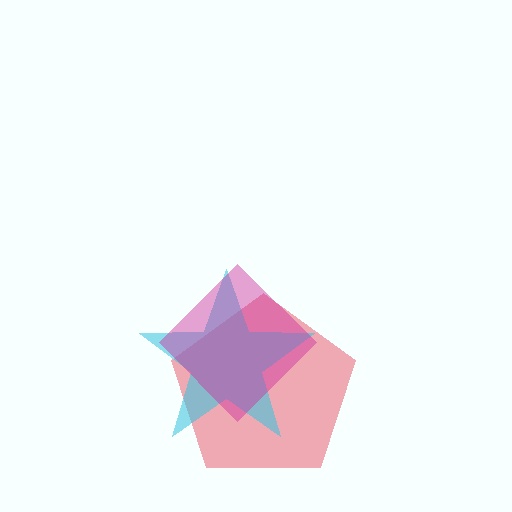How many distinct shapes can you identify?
There are 3 distinct shapes: a red pentagon, a cyan star, a magenta diamond.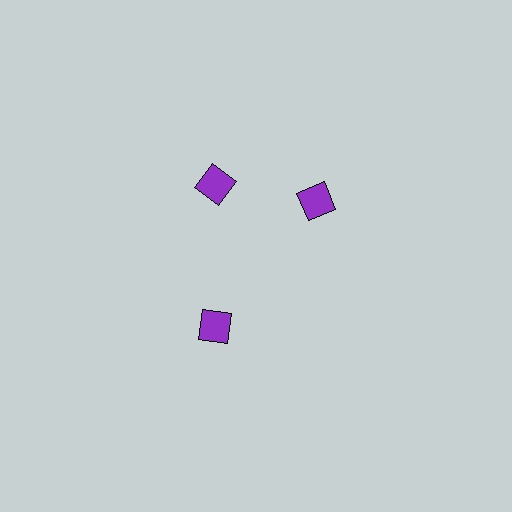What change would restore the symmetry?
The symmetry would be restored by rotating it back into even spacing with its neighbors so that all 3 squares sit at equal angles and equal distance from the center.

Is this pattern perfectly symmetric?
No. The 3 purple squares are arranged in a ring, but one element near the 3 o'clock position is rotated out of alignment along the ring, breaking the 3-fold rotational symmetry.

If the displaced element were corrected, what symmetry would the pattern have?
It would have 3-fold rotational symmetry — the pattern would map onto itself every 120 degrees.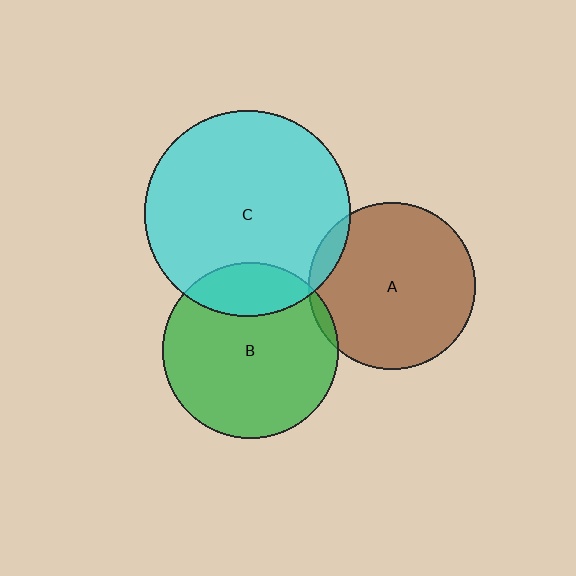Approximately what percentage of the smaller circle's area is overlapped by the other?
Approximately 5%.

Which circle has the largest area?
Circle C (cyan).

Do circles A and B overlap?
Yes.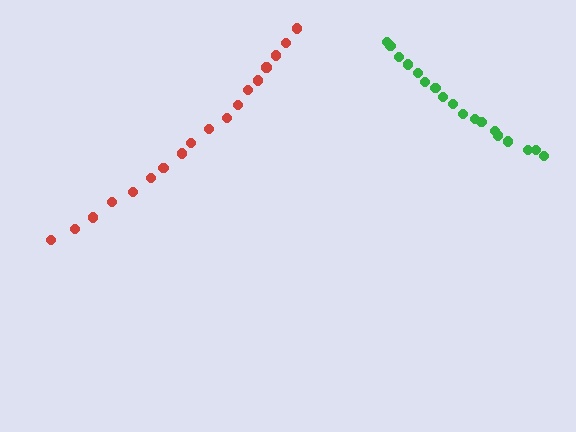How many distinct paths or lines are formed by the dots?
There are 2 distinct paths.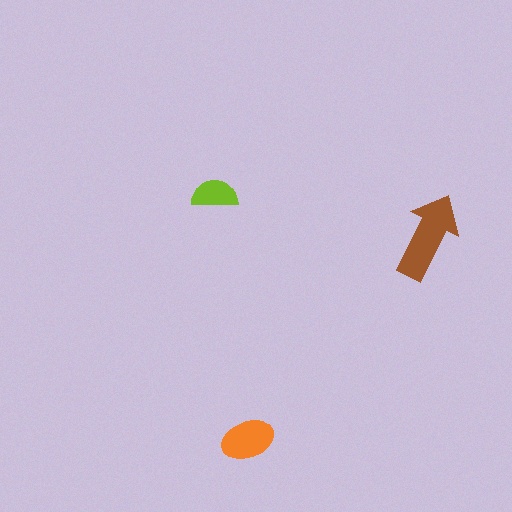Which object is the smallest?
The lime semicircle.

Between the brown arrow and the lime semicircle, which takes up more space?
The brown arrow.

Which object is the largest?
The brown arrow.